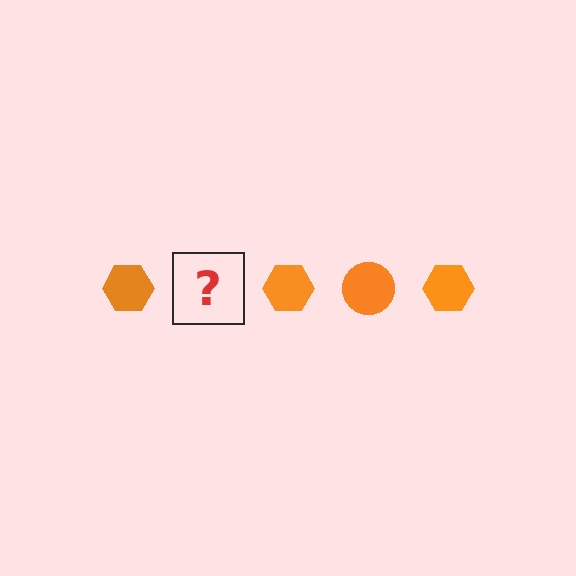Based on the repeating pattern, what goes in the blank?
The blank should be an orange circle.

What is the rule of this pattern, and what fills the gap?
The rule is that the pattern cycles through hexagon, circle shapes in orange. The gap should be filled with an orange circle.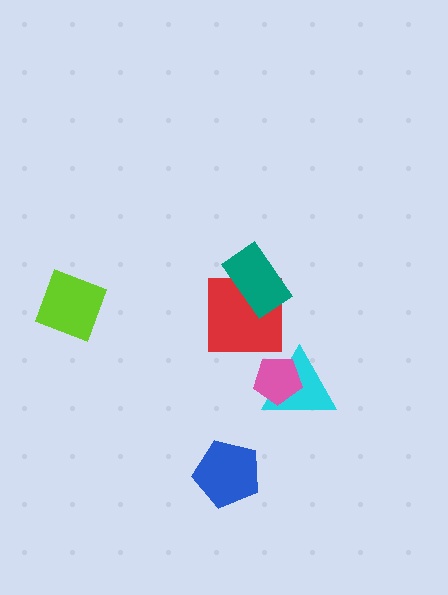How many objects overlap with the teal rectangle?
1 object overlaps with the teal rectangle.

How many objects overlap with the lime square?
0 objects overlap with the lime square.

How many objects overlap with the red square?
1 object overlaps with the red square.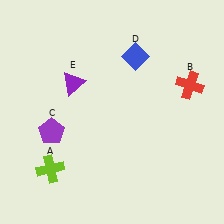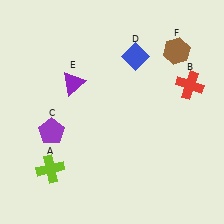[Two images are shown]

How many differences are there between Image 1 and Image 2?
There is 1 difference between the two images.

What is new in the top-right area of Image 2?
A brown hexagon (F) was added in the top-right area of Image 2.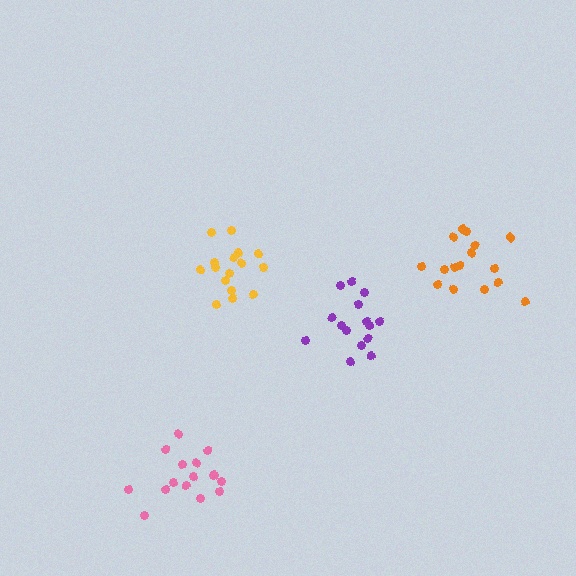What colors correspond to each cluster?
The clusters are colored: orange, purple, yellow, pink.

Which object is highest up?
The orange cluster is topmost.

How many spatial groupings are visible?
There are 4 spatial groupings.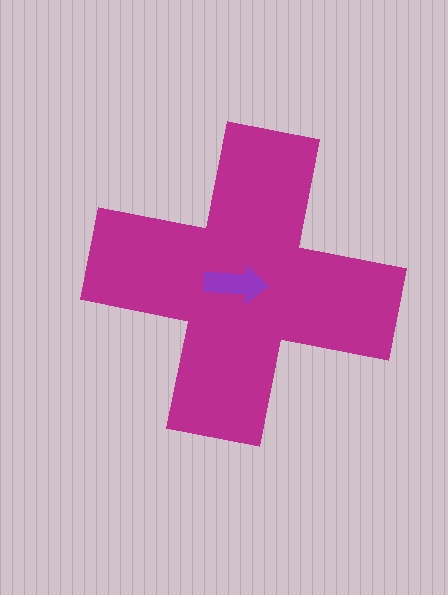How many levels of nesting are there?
2.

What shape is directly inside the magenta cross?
The purple arrow.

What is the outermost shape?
The magenta cross.